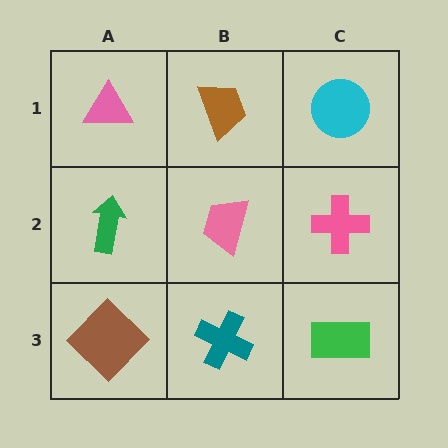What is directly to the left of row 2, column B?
A green arrow.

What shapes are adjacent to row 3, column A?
A green arrow (row 2, column A), a teal cross (row 3, column B).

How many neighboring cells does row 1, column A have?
2.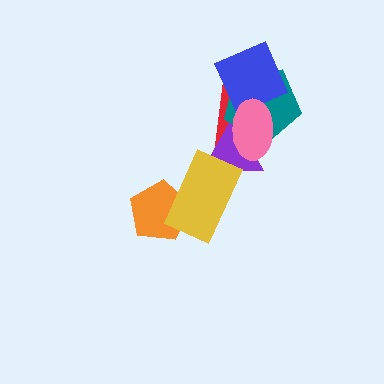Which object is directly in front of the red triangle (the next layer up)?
The purple triangle is directly in front of the red triangle.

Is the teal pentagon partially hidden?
Yes, it is partially covered by another shape.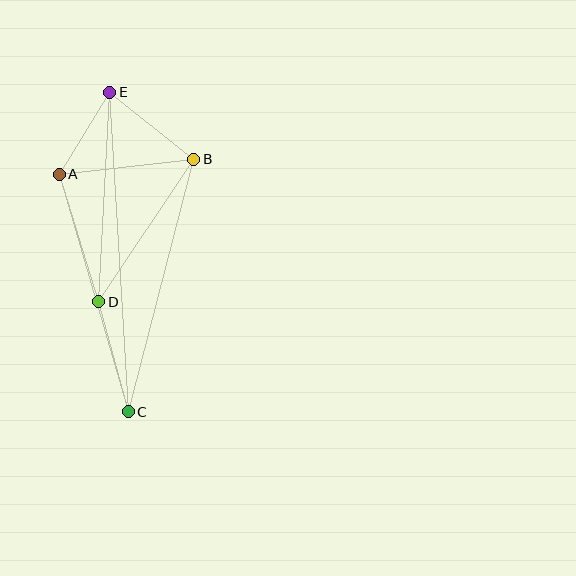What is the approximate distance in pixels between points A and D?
The distance between A and D is approximately 133 pixels.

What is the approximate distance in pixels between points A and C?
The distance between A and C is approximately 247 pixels.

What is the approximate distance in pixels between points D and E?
The distance between D and E is approximately 210 pixels.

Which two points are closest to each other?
Points A and E are closest to each other.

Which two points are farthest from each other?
Points C and E are farthest from each other.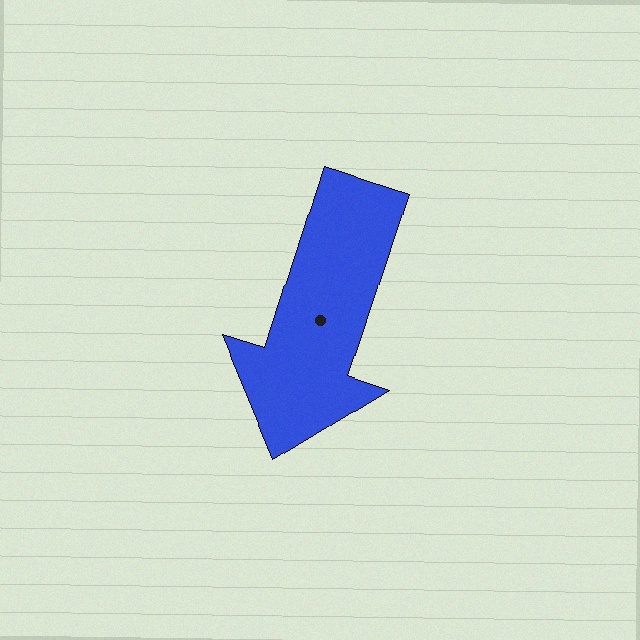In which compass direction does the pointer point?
South.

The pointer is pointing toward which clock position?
Roughly 7 o'clock.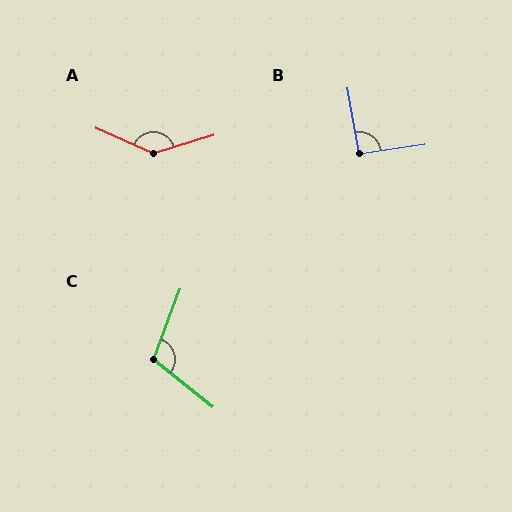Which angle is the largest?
A, at approximately 139 degrees.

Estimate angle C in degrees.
Approximately 108 degrees.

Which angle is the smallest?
B, at approximately 92 degrees.